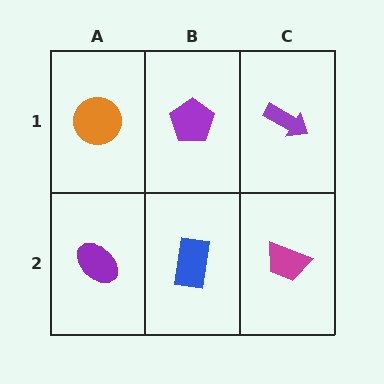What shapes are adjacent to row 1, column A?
A purple ellipse (row 2, column A), a purple pentagon (row 1, column B).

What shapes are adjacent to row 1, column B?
A blue rectangle (row 2, column B), an orange circle (row 1, column A), a purple arrow (row 1, column C).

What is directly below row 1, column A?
A purple ellipse.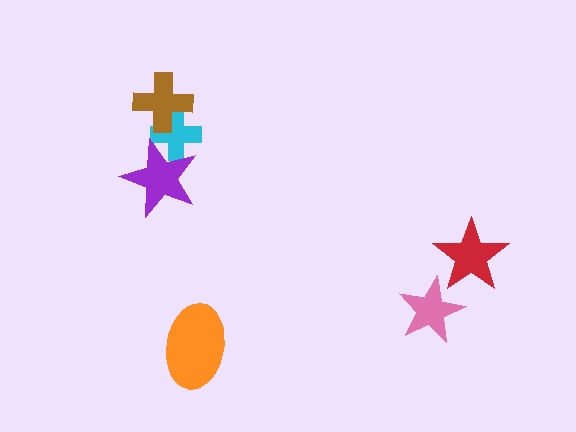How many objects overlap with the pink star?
1 object overlaps with the pink star.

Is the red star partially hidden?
Yes, it is partially covered by another shape.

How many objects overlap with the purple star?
1 object overlaps with the purple star.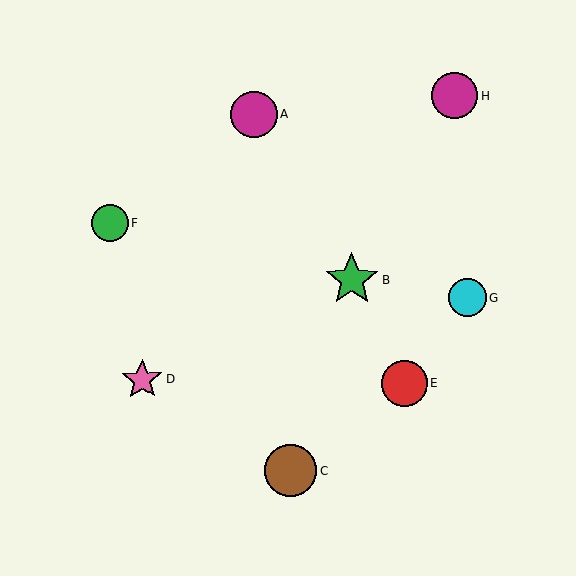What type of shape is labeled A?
Shape A is a magenta circle.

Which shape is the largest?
The green star (labeled B) is the largest.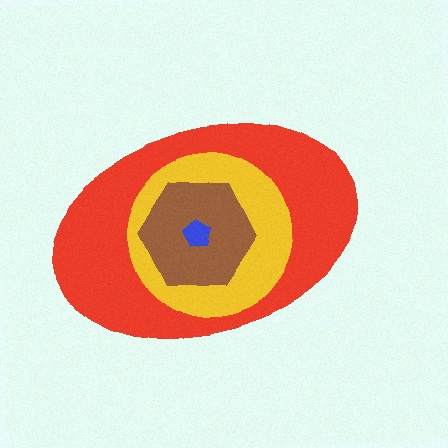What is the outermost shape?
The red ellipse.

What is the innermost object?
The blue pentagon.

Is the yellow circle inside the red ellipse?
Yes.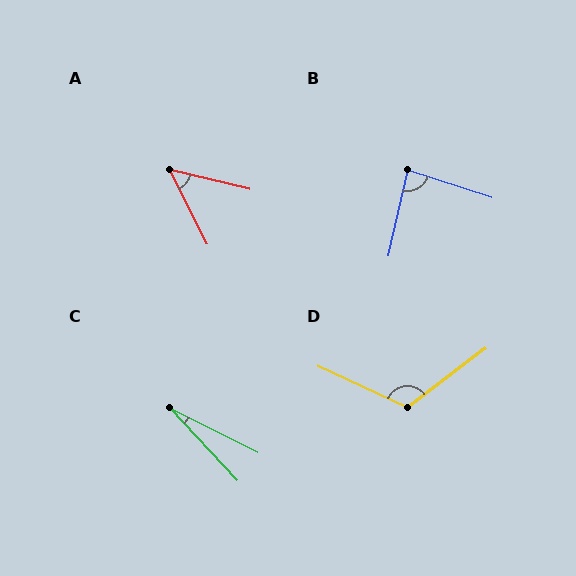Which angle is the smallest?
C, at approximately 20 degrees.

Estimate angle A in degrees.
Approximately 49 degrees.